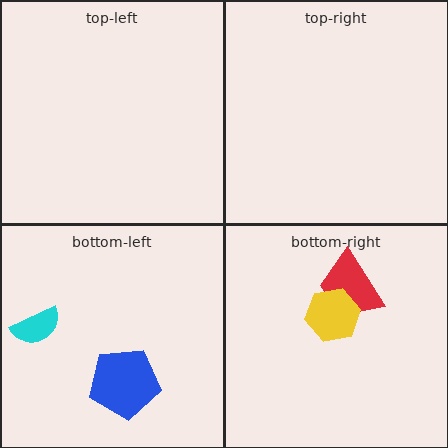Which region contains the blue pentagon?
The bottom-left region.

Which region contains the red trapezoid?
The bottom-right region.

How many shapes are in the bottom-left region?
2.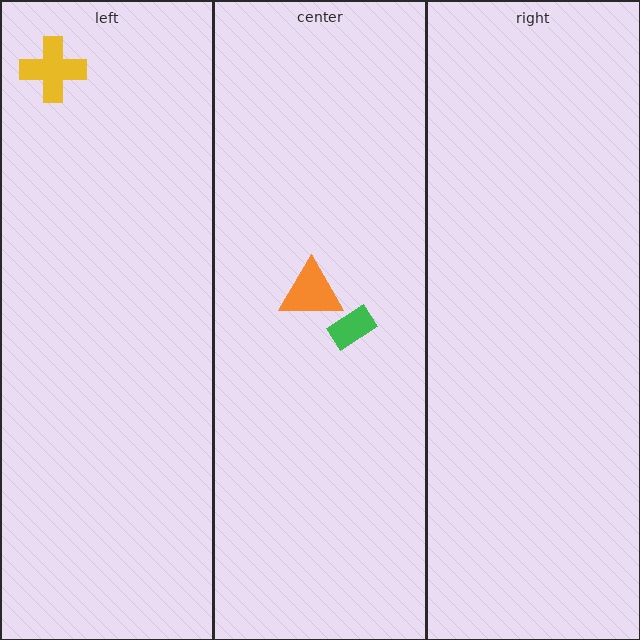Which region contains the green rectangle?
The center region.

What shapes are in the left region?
The yellow cross.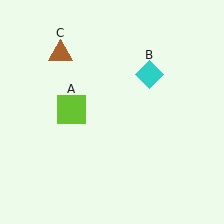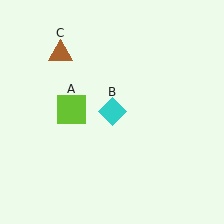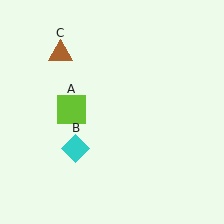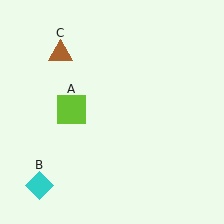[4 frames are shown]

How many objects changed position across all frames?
1 object changed position: cyan diamond (object B).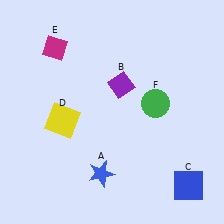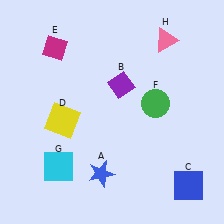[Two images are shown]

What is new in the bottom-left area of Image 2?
A cyan square (G) was added in the bottom-left area of Image 2.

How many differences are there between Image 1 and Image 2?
There are 2 differences between the two images.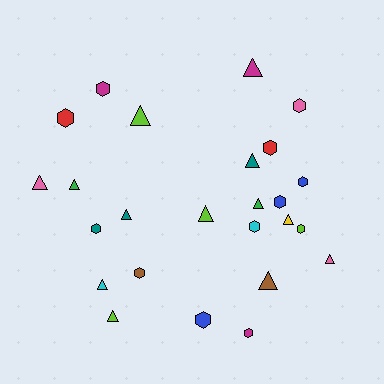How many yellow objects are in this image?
There is 1 yellow object.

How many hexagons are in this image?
There are 12 hexagons.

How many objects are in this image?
There are 25 objects.